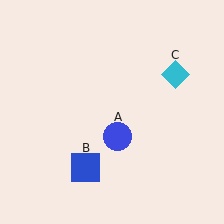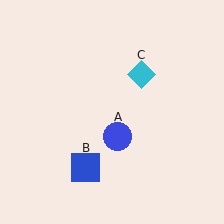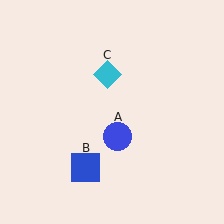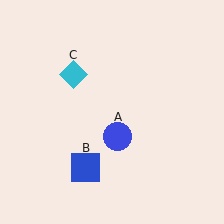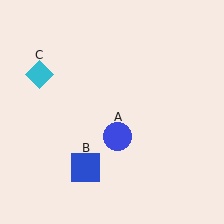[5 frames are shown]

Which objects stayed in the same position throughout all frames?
Blue circle (object A) and blue square (object B) remained stationary.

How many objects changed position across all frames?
1 object changed position: cyan diamond (object C).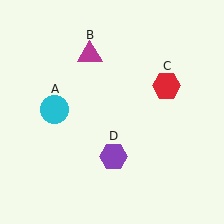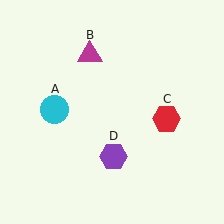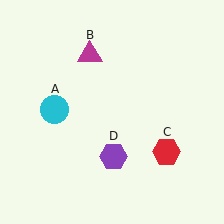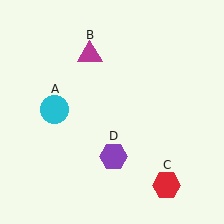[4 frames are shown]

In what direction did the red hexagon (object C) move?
The red hexagon (object C) moved down.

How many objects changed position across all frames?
1 object changed position: red hexagon (object C).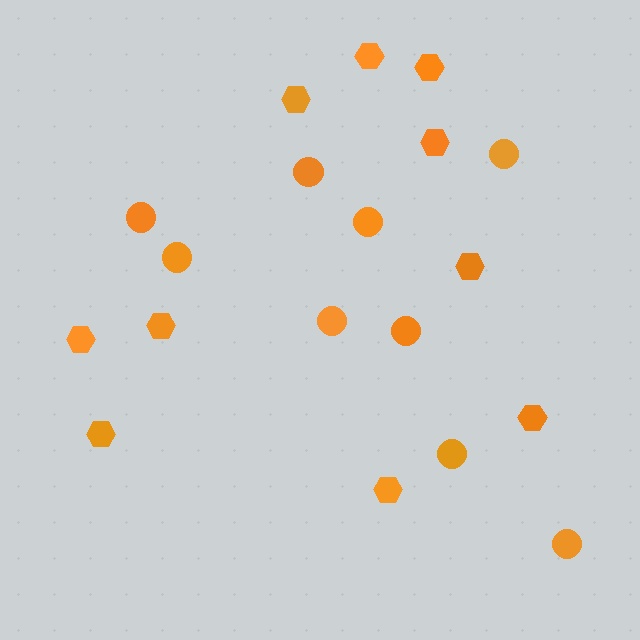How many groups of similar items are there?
There are 2 groups: one group of hexagons (10) and one group of circles (9).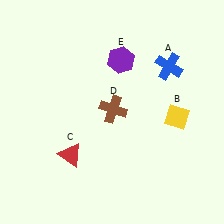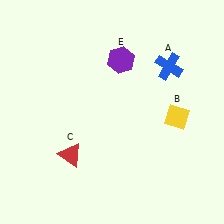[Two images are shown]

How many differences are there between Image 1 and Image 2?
There is 1 difference between the two images.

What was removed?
The brown cross (D) was removed in Image 2.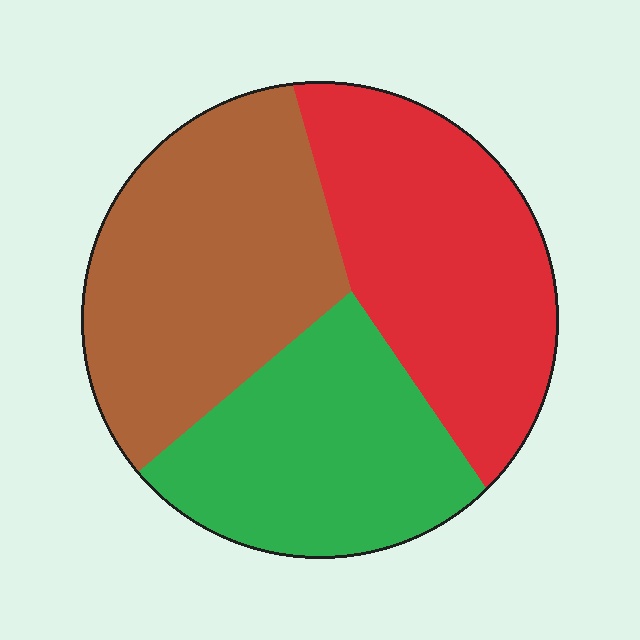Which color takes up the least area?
Green, at roughly 30%.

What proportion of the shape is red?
Red takes up between a quarter and a half of the shape.